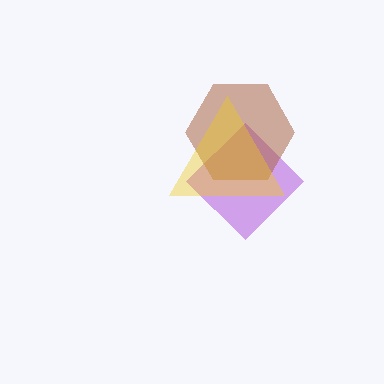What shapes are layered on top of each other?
The layered shapes are: a purple diamond, a brown hexagon, a yellow triangle.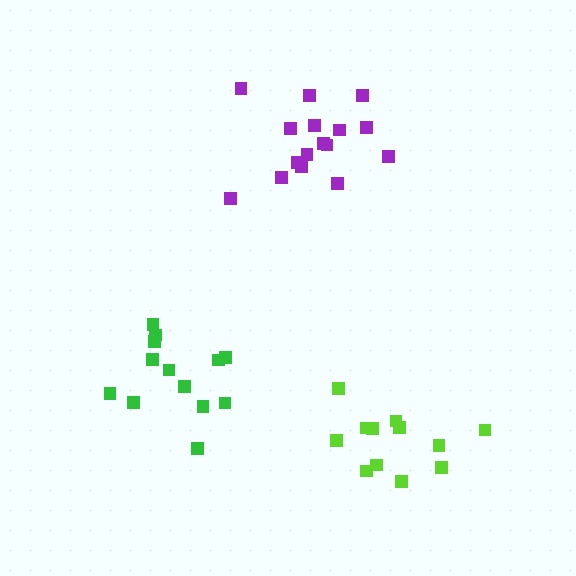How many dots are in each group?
Group 1: 13 dots, Group 2: 16 dots, Group 3: 12 dots (41 total).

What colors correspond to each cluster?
The clusters are colored: green, purple, lime.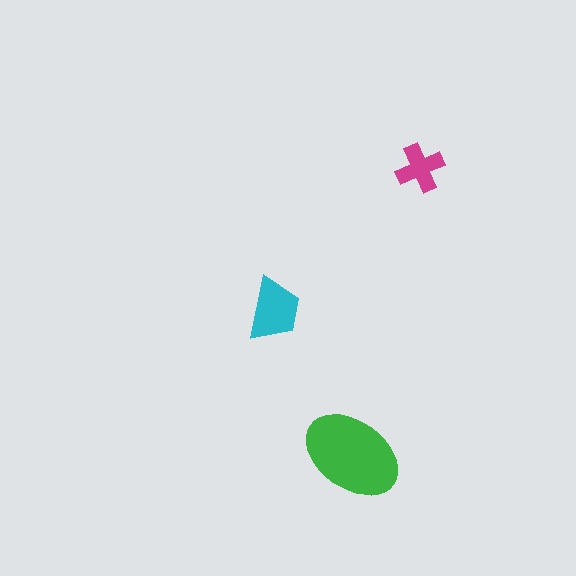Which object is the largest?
The green ellipse.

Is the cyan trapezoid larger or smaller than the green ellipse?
Smaller.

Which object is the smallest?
The magenta cross.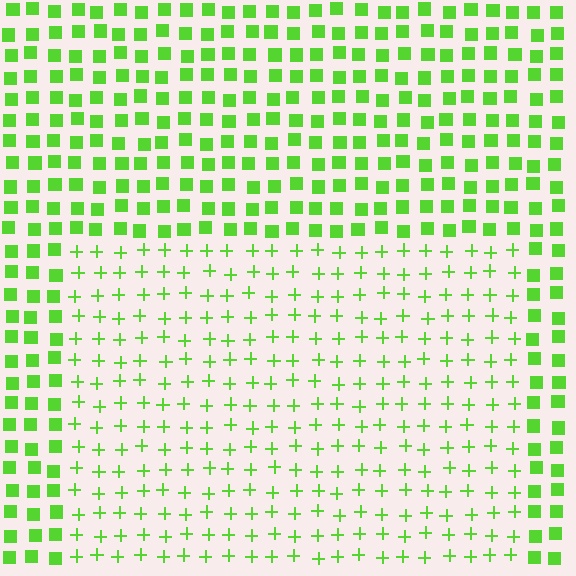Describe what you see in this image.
The image is filled with small lime elements arranged in a uniform grid. A rectangle-shaped region contains plus signs, while the surrounding area contains squares. The boundary is defined purely by the change in element shape.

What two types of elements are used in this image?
The image uses plus signs inside the rectangle region and squares outside it.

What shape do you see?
I see a rectangle.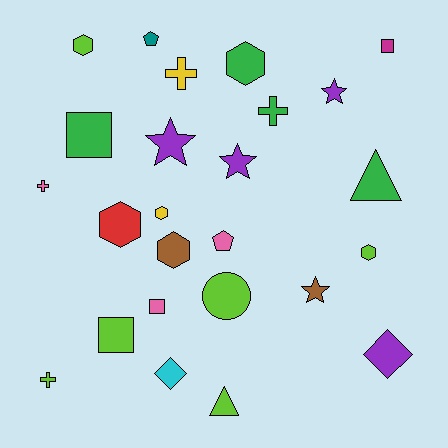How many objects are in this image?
There are 25 objects.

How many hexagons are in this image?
There are 6 hexagons.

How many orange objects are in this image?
There are no orange objects.